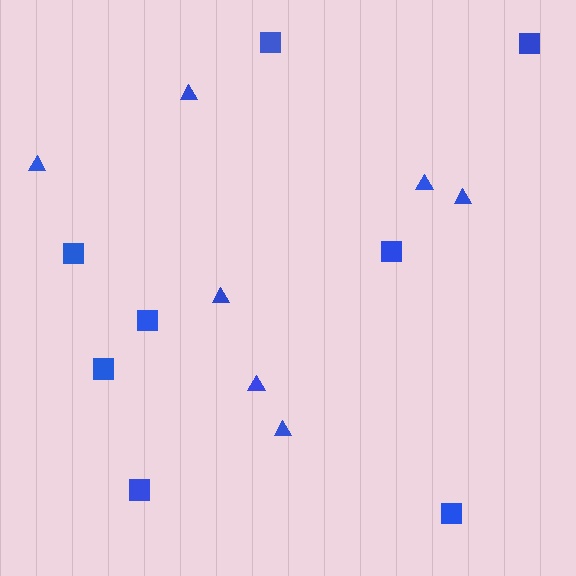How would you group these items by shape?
There are 2 groups: one group of squares (8) and one group of triangles (7).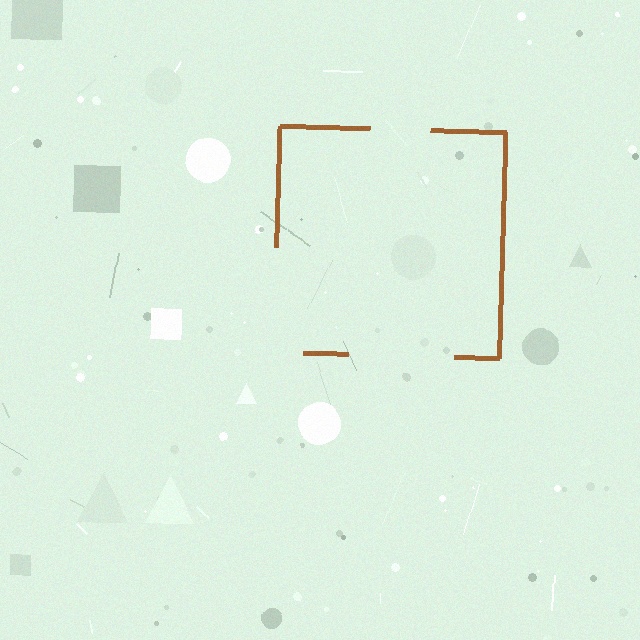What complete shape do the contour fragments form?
The contour fragments form a square.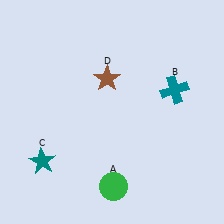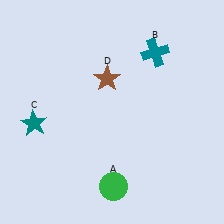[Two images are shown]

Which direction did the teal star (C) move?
The teal star (C) moved up.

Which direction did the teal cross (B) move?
The teal cross (B) moved up.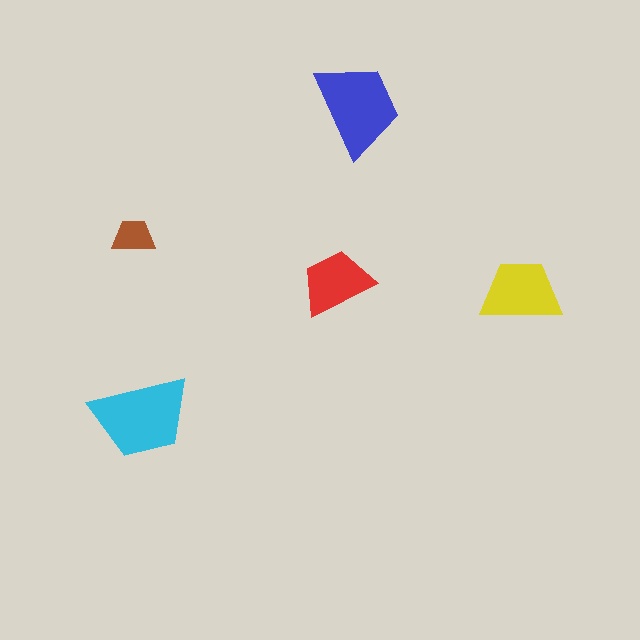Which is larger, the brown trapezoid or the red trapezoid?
The red one.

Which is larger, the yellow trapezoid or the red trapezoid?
The yellow one.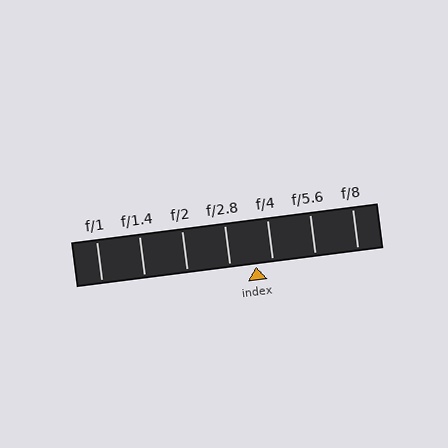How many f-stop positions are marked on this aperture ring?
There are 7 f-stop positions marked.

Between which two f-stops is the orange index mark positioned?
The index mark is between f/2.8 and f/4.